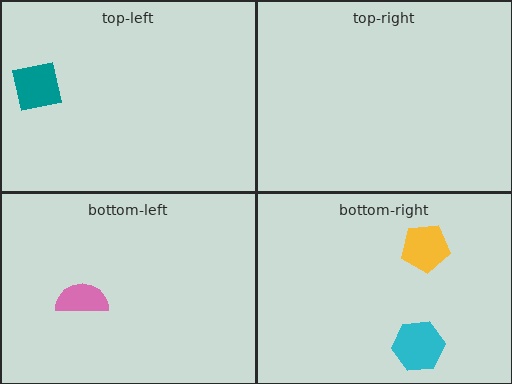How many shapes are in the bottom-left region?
1.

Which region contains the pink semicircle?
The bottom-left region.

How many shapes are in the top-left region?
1.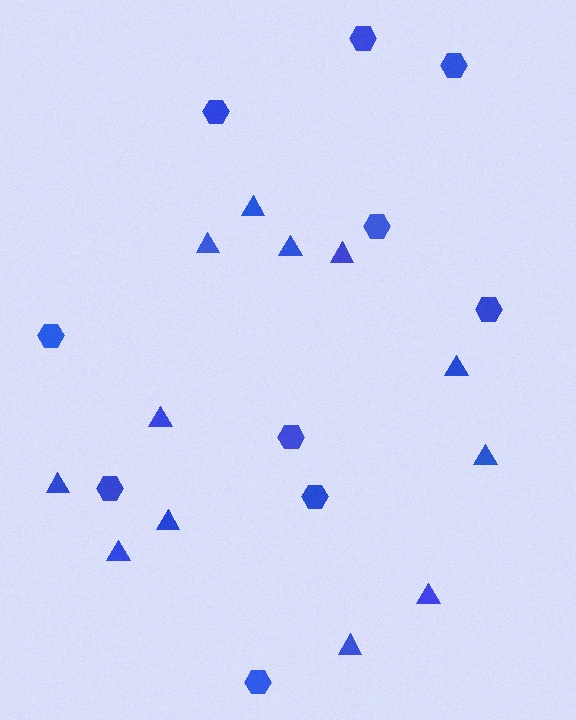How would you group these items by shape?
There are 2 groups: one group of hexagons (10) and one group of triangles (12).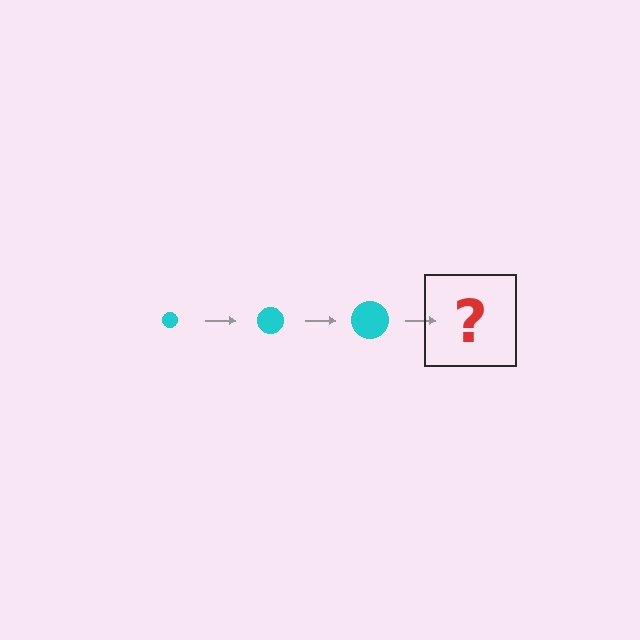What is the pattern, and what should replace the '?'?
The pattern is that the circle gets progressively larger each step. The '?' should be a cyan circle, larger than the previous one.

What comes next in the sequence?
The next element should be a cyan circle, larger than the previous one.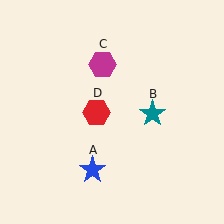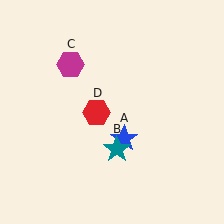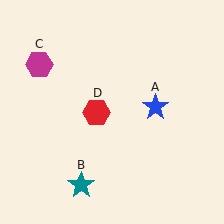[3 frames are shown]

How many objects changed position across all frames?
3 objects changed position: blue star (object A), teal star (object B), magenta hexagon (object C).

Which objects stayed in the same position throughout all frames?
Red hexagon (object D) remained stationary.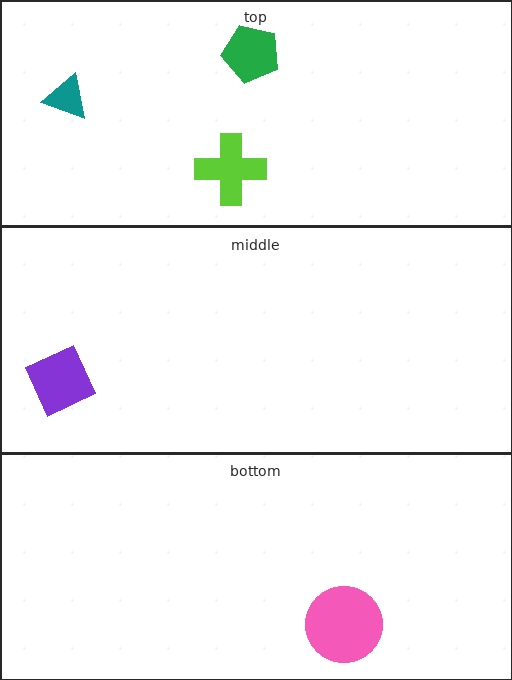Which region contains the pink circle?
The bottom region.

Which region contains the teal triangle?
The top region.